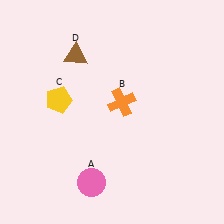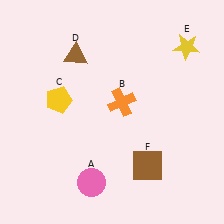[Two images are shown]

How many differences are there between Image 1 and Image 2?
There are 2 differences between the two images.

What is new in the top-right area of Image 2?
A yellow star (E) was added in the top-right area of Image 2.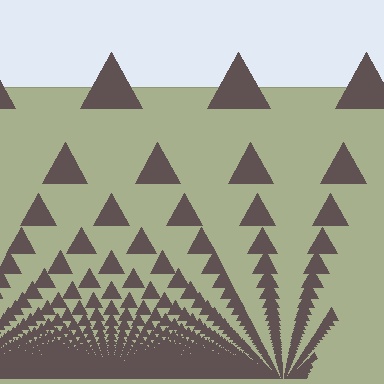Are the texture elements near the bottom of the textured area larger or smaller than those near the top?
Smaller. The gradient is inverted — elements near the bottom are smaller and denser.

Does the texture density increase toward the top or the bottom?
Density increases toward the bottom.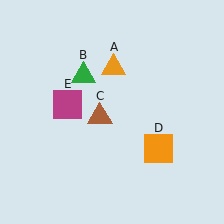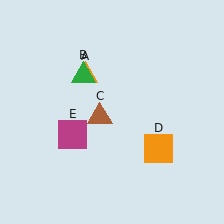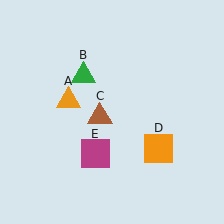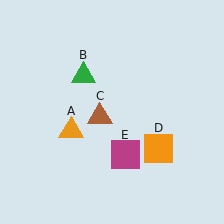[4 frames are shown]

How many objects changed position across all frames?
2 objects changed position: orange triangle (object A), magenta square (object E).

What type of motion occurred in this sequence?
The orange triangle (object A), magenta square (object E) rotated counterclockwise around the center of the scene.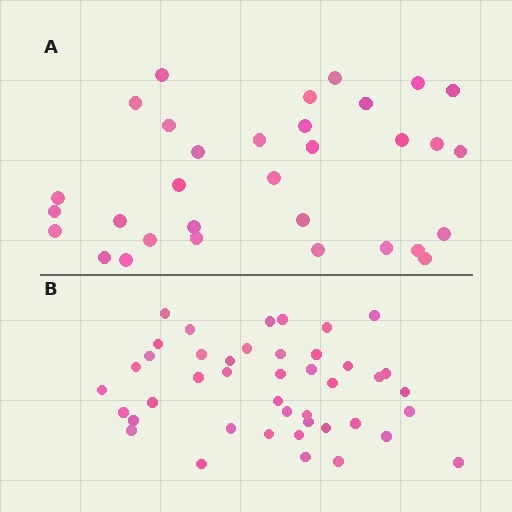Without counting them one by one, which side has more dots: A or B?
Region B (the bottom region) has more dots.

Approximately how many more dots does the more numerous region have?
Region B has roughly 12 or so more dots than region A.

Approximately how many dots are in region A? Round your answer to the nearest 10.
About 30 dots. (The exact count is 32, which rounds to 30.)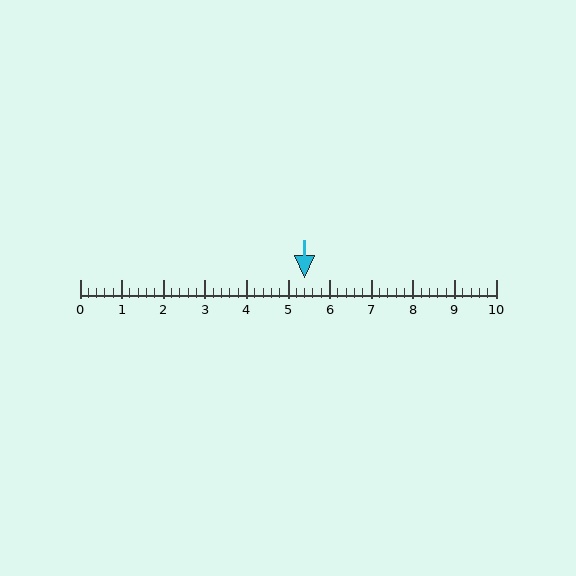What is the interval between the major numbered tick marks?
The major tick marks are spaced 1 units apart.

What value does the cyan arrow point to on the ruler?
The cyan arrow points to approximately 5.4.